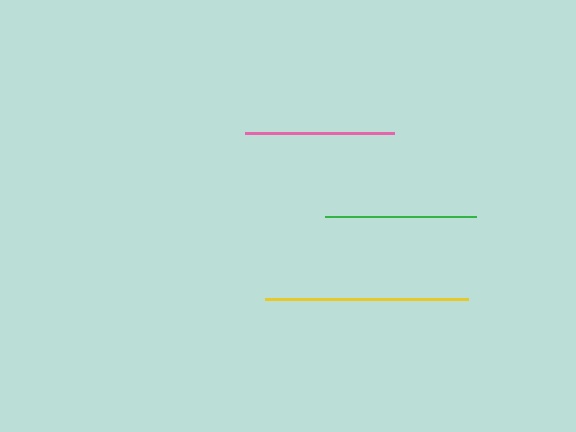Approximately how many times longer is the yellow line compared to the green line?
The yellow line is approximately 1.3 times the length of the green line.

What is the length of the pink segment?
The pink segment is approximately 149 pixels long.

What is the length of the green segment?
The green segment is approximately 151 pixels long.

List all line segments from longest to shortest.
From longest to shortest: yellow, green, pink.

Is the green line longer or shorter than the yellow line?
The yellow line is longer than the green line.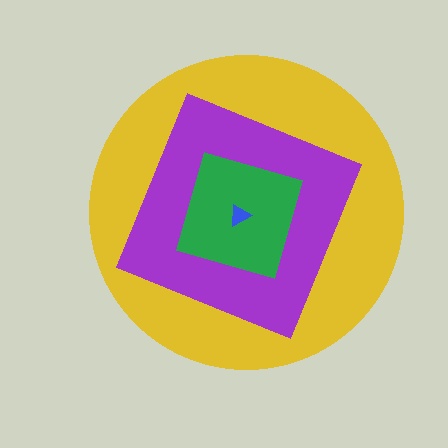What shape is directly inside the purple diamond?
The green square.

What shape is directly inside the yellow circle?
The purple diamond.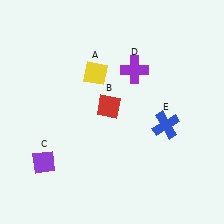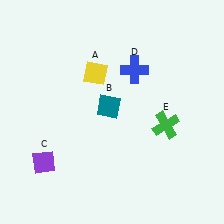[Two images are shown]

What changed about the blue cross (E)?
In Image 1, E is blue. In Image 2, it changed to green.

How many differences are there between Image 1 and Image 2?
There are 3 differences between the two images.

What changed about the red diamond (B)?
In Image 1, B is red. In Image 2, it changed to teal.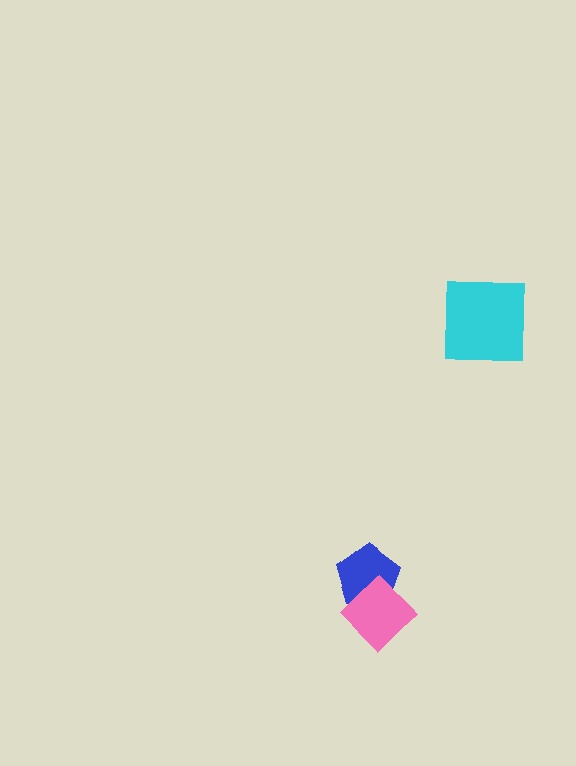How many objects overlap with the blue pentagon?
1 object overlaps with the blue pentagon.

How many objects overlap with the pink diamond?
1 object overlaps with the pink diamond.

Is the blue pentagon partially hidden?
Yes, it is partially covered by another shape.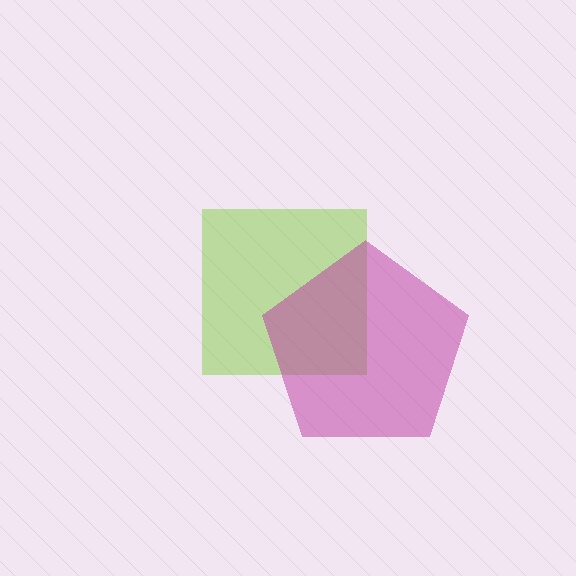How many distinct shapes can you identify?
There are 2 distinct shapes: a lime square, a magenta pentagon.